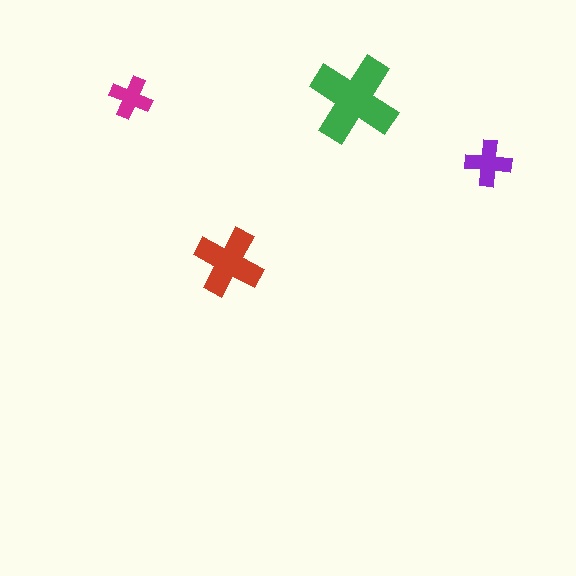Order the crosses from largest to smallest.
the green one, the red one, the purple one, the magenta one.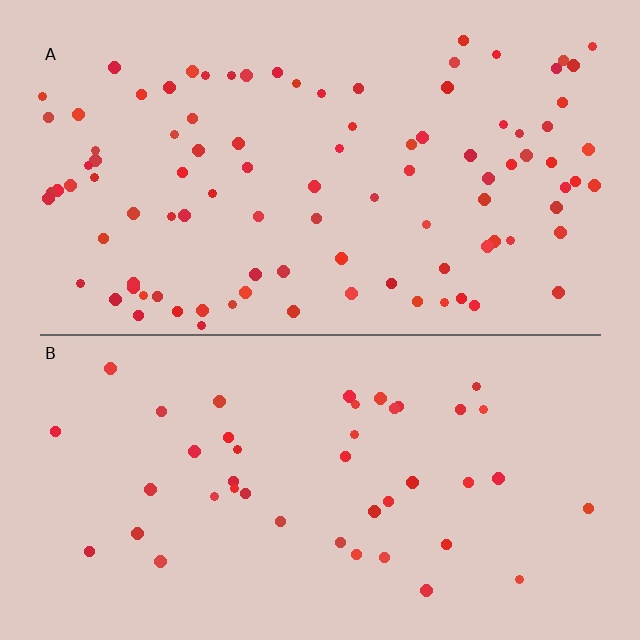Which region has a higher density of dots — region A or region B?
A (the top).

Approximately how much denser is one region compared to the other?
Approximately 2.2× — region A over region B.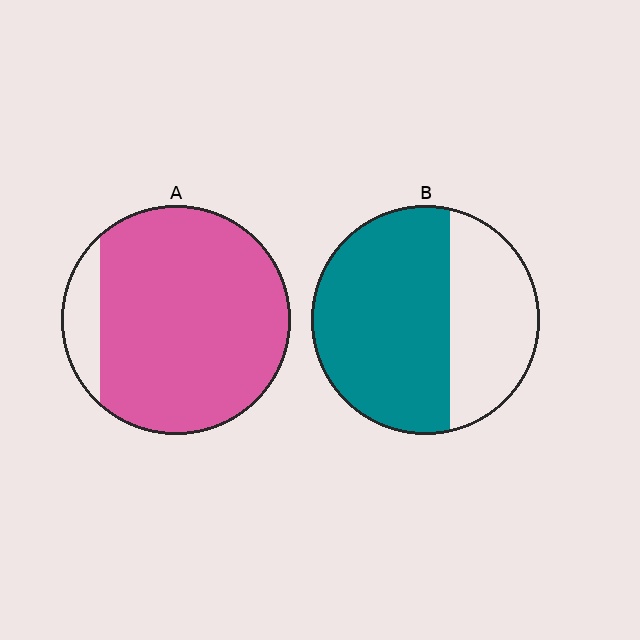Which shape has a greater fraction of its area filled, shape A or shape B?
Shape A.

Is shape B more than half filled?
Yes.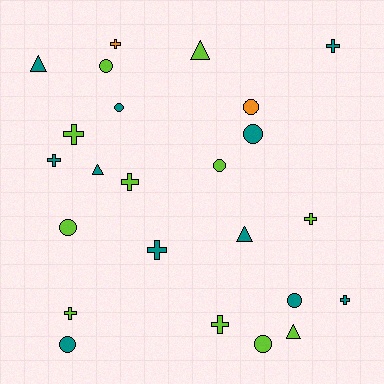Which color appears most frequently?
Lime, with 11 objects.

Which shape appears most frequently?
Cross, with 10 objects.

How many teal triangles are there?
There are 3 teal triangles.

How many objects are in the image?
There are 24 objects.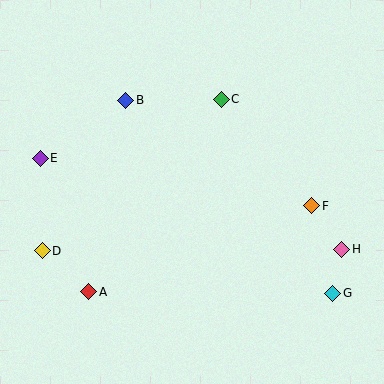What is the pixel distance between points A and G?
The distance between A and G is 244 pixels.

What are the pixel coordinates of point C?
Point C is at (221, 99).